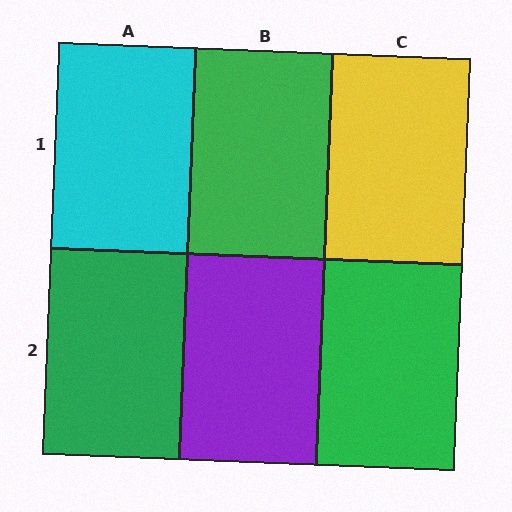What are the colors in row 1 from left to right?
Cyan, green, yellow.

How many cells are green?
3 cells are green.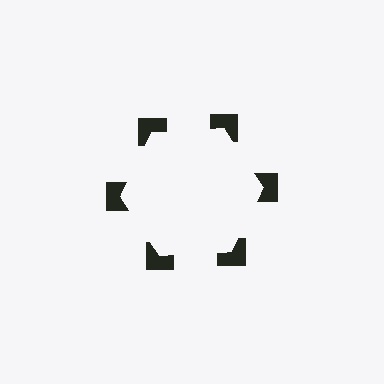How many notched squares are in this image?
There are 6 — one at each vertex of the illusory hexagon.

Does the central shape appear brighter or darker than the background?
It typically appears slightly brighter than the background, even though no actual brightness change is drawn.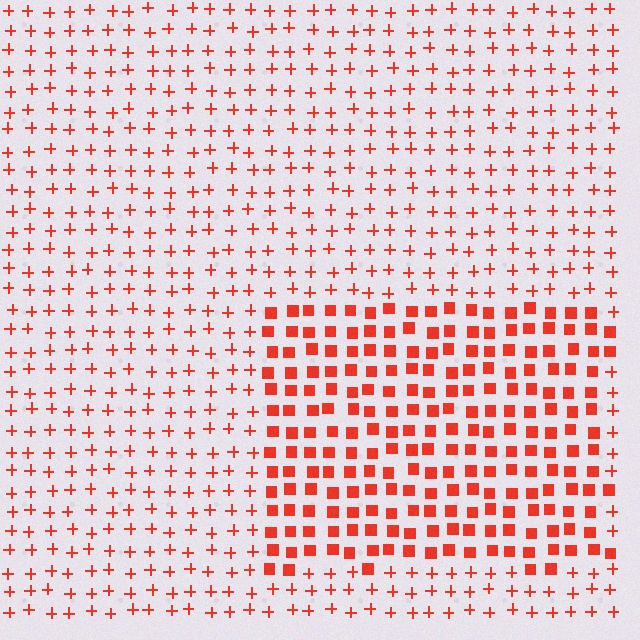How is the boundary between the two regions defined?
The boundary is defined by a change in element shape: squares inside vs. plus signs outside. All elements share the same color and spacing.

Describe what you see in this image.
The image is filled with small red elements arranged in a uniform grid. A rectangle-shaped region contains squares, while the surrounding area contains plus signs. The boundary is defined purely by the change in element shape.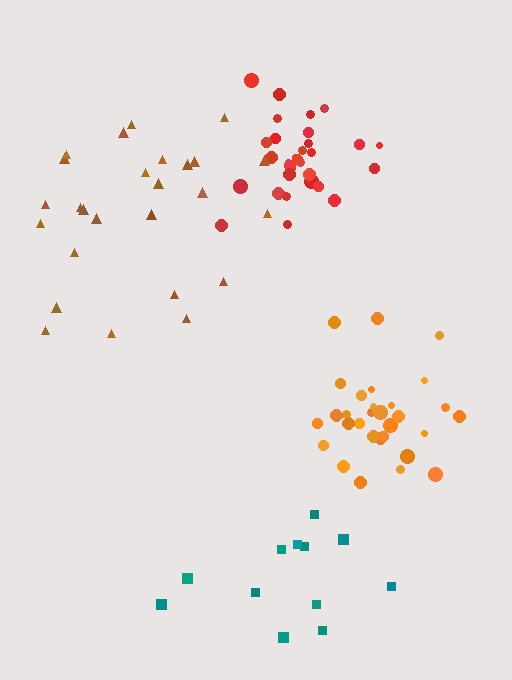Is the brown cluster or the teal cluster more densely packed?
Brown.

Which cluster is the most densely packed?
Red.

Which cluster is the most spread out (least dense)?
Teal.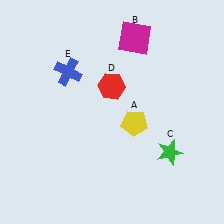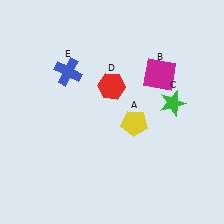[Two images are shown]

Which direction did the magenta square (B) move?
The magenta square (B) moved down.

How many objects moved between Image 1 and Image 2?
2 objects moved between the two images.